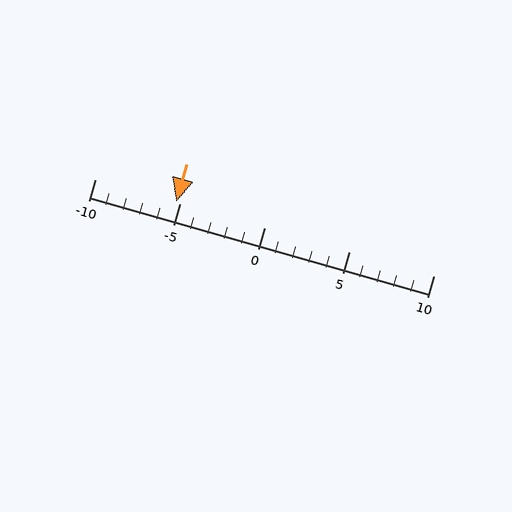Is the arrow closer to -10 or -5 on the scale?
The arrow is closer to -5.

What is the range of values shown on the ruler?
The ruler shows values from -10 to 10.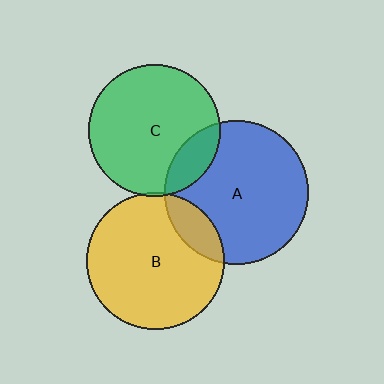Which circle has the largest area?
Circle A (blue).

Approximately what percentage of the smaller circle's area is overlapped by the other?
Approximately 5%.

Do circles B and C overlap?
Yes.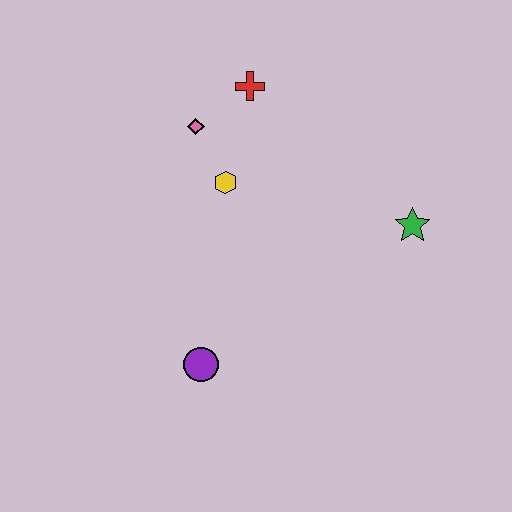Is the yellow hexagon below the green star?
No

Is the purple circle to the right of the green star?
No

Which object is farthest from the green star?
The purple circle is farthest from the green star.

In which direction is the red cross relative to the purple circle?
The red cross is above the purple circle.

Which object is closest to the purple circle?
The yellow hexagon is closest to the purple circle.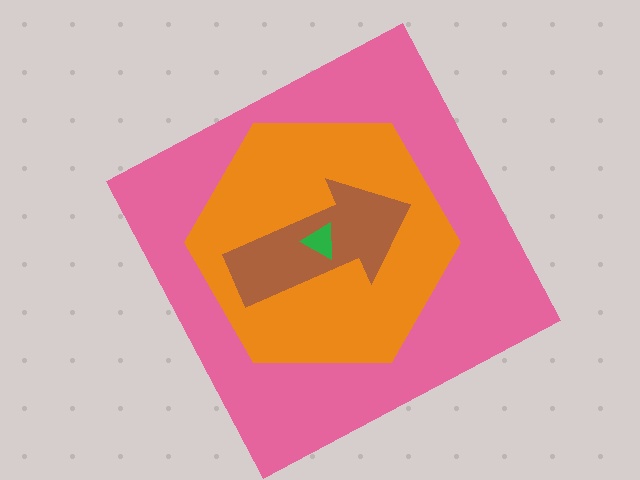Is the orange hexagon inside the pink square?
Yes.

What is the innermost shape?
The green triangle.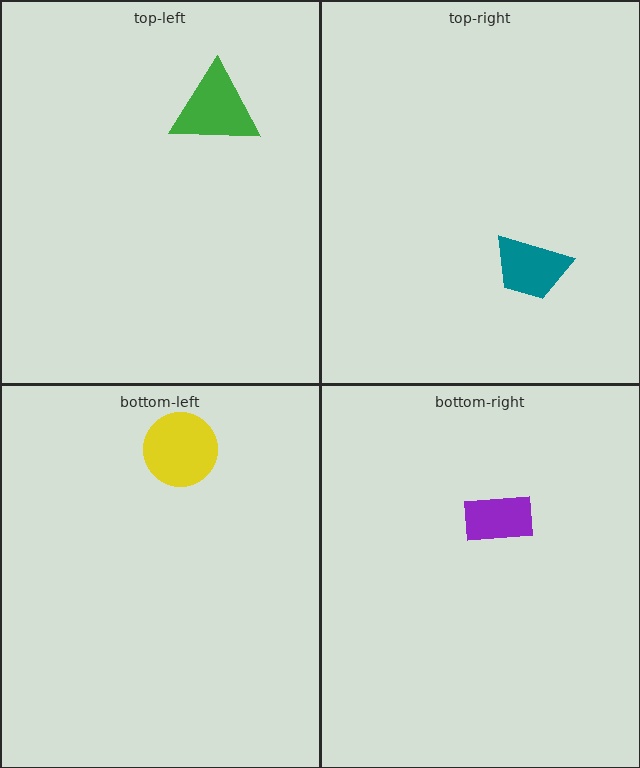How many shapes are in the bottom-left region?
1.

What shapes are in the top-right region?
The teal trapezoid.